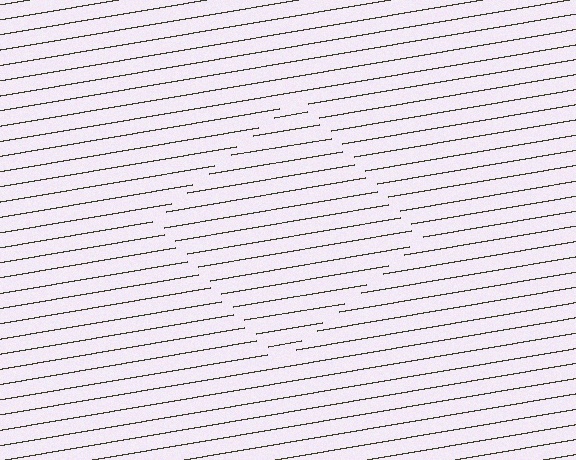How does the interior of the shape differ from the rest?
The interior of the shape contains the same grating, shifted by half a period — the contour is defined by the phase discontinuity where line-ends from the inner and outer gratings abut.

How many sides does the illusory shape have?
4 sides — the line-ends trace a square.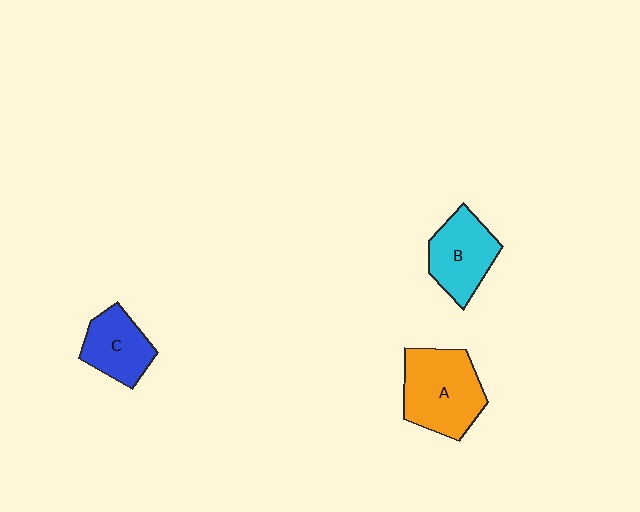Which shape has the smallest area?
Shape C (blue).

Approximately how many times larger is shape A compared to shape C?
Approximately 1.5 times.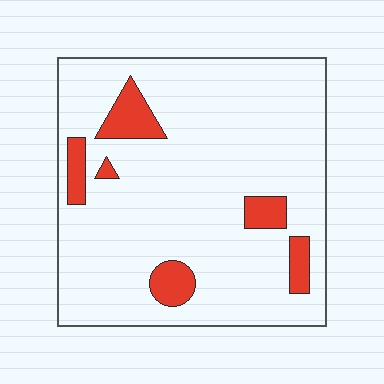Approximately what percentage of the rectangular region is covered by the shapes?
Approximately 10%.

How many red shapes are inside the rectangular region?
6.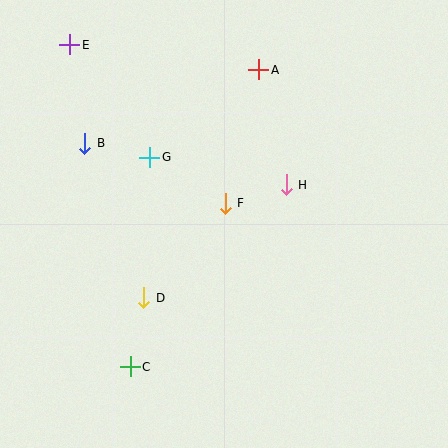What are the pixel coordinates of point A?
Point A is at (259, 70).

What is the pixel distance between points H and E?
The distance between H and E is 258 pixels.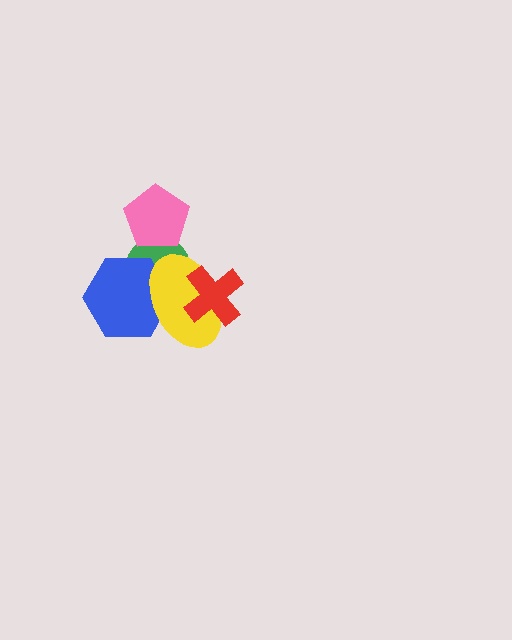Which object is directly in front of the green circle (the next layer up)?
The blue hexagon is directly in front of the green circle.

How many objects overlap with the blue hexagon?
2 objects overlap with the blue hexagon.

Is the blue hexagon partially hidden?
Yes, it is partially covered by another shape.